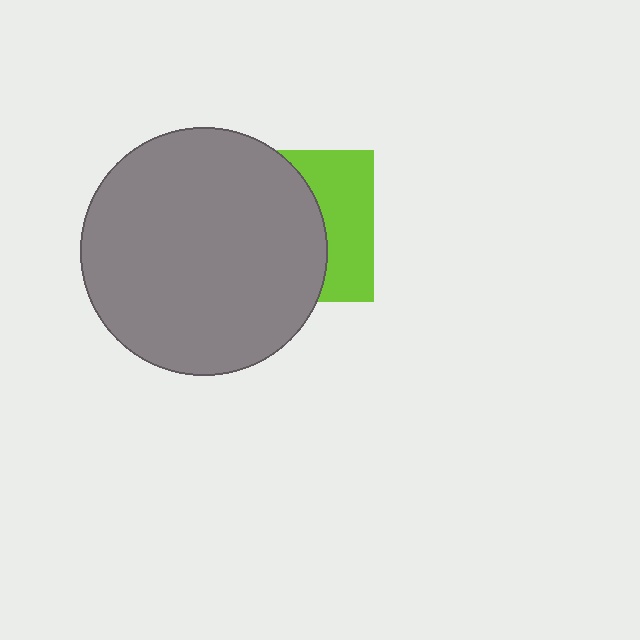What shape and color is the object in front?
The object in front is a gray circle.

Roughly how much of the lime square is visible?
A small part of it is visible (roughly 38%).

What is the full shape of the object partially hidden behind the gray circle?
The partially hidden object is a lime square.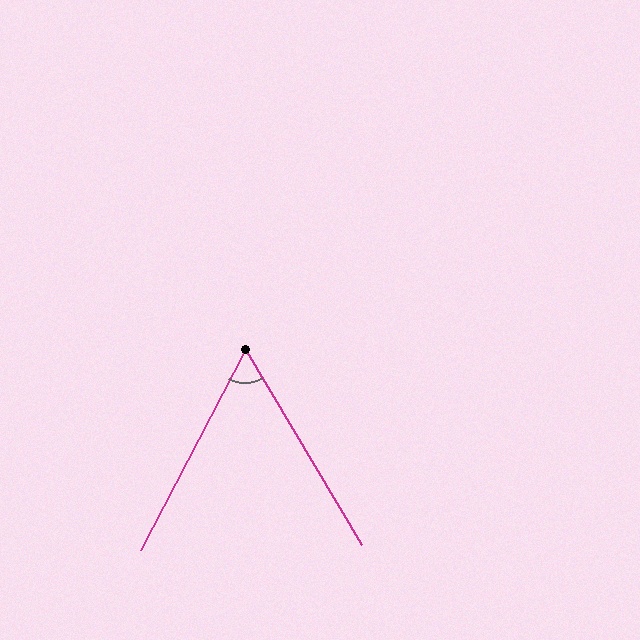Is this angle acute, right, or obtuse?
It is acute.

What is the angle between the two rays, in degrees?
Approximately 58 degrees.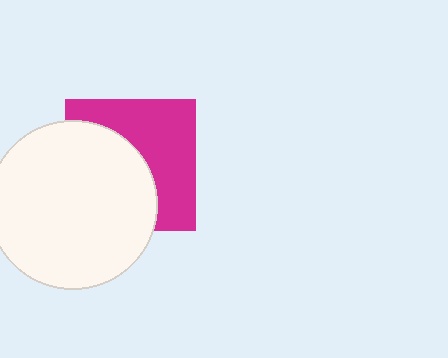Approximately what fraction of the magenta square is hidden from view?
Roughly 51% of the magenta square is hidden behind the white circle.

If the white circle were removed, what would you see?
You would see the complete magenta square.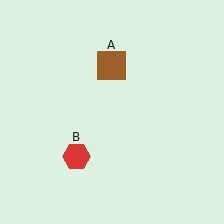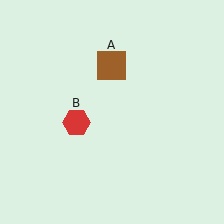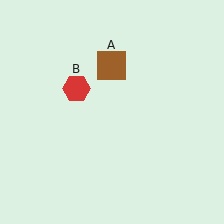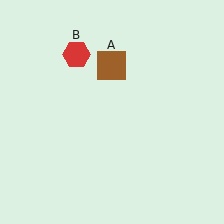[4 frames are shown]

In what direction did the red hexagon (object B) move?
The red hexagon (object B) moved up.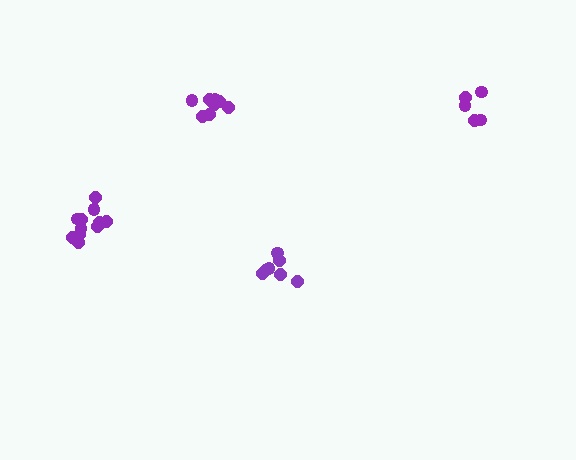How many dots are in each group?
Group 1: 11 dots, Group 2: 8 dots, Group 3: 7 dots, Group 4: 5 dots (31 total).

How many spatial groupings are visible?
There are 4 spatial groupings.